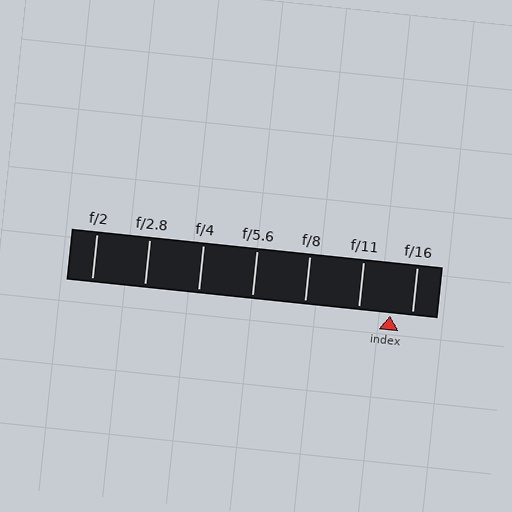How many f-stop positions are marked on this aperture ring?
There are 7 f-stop positions marked.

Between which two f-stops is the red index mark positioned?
The index mark is between f/11 and f/16.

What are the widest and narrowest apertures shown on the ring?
The widest aperture shown is f/2 and the narrowest is f/16.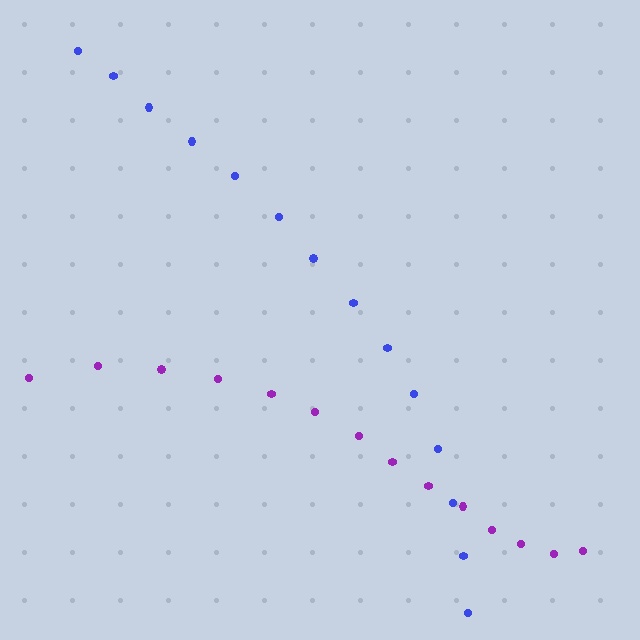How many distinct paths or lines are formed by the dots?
There are 2 distinct paths.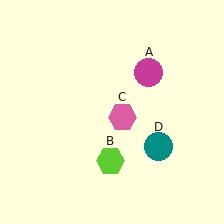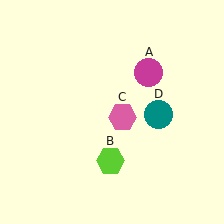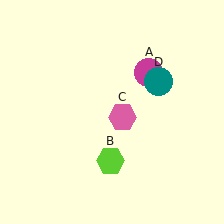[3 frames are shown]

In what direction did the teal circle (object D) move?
The teal circle (object D) moved up.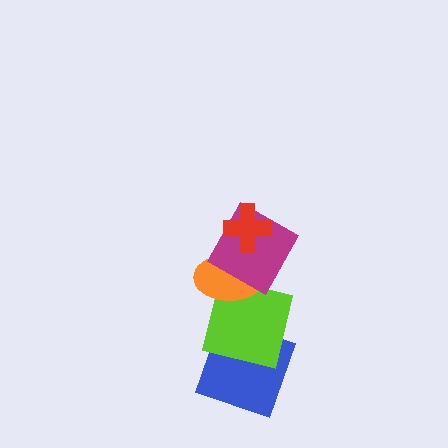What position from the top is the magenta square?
The magenta square is 2nd from the top.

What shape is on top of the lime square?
The orange ellipse is on top of the lime square.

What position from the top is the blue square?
The blue square is 5th from the top.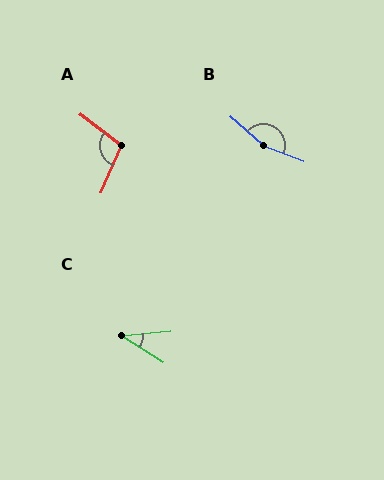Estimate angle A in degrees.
Approximately 104 degrees.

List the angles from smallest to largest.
C (38°), A (104°), B (160°).